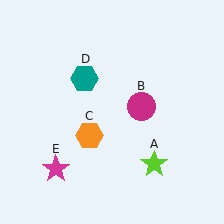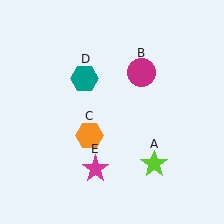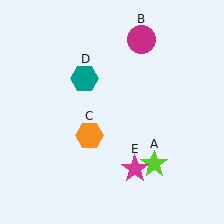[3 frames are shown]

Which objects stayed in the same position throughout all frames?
Lime star (object A) and orange hexagon (object C) and teal hexagon (object D) remained stationary.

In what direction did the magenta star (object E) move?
The magenta star (object E) moved right.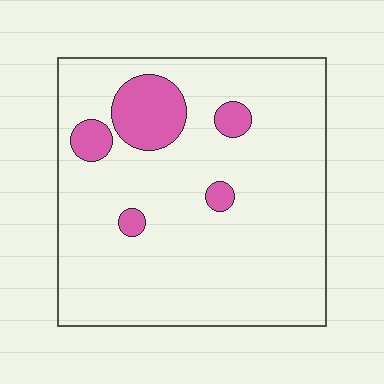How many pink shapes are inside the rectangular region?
5.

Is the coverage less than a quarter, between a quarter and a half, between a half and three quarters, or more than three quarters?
Less than a quarter.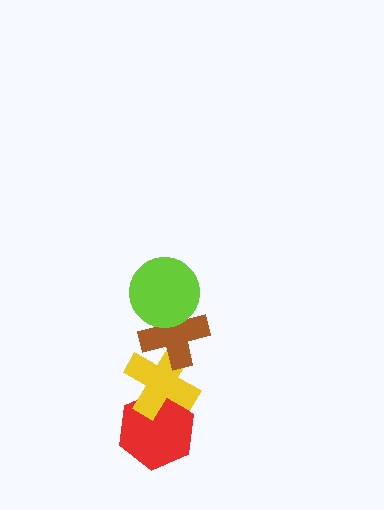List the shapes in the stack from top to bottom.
From top to bottom: the lime circle, the brown cross, the yellow cross, the red hexagon.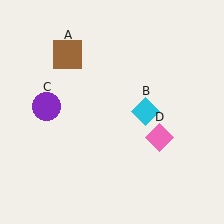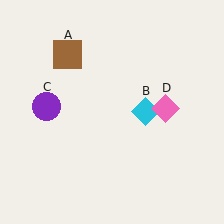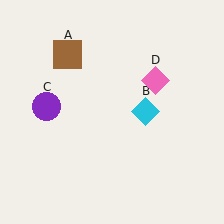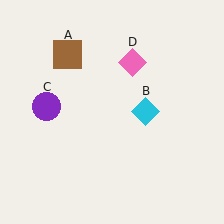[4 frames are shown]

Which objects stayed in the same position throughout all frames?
Brown square (object A) and cyan diamond (object B) and purple circle (object C) remained stationary.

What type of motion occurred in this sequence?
The pink diamond (object D) rotated counterclockwise around the center of the scene.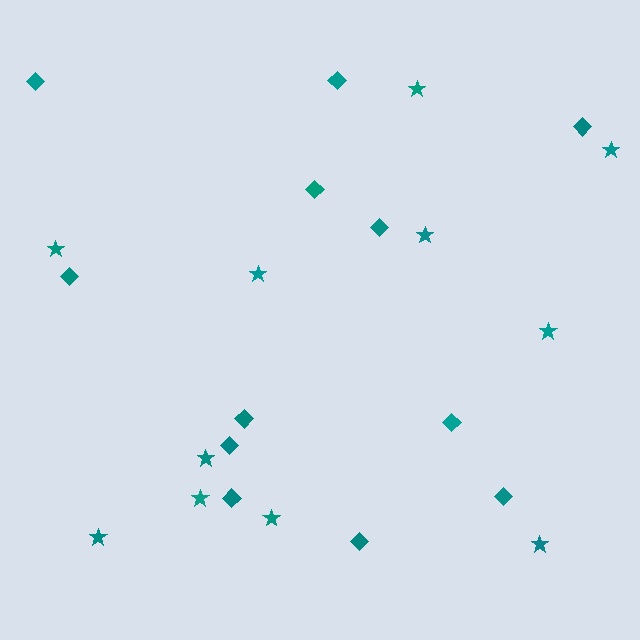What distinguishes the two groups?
There are 2 groups: one group of diamonds (12) and one group of stars (11).